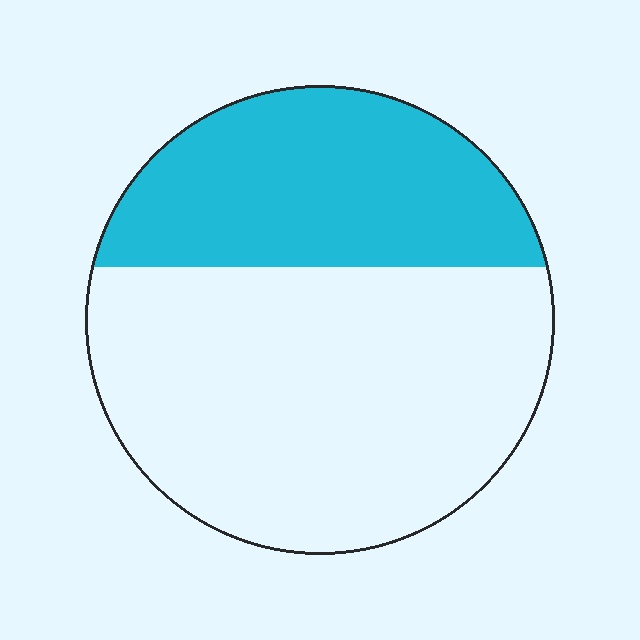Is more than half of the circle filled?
No.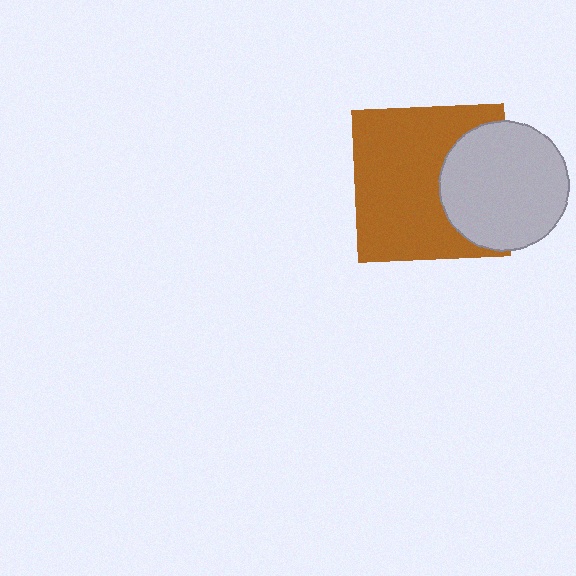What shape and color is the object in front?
The object in front is a light gray circle.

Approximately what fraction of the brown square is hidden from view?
Roughly 31% of the brown square is hidden behind the light gray circle.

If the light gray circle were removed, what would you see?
You would see the complete brown square.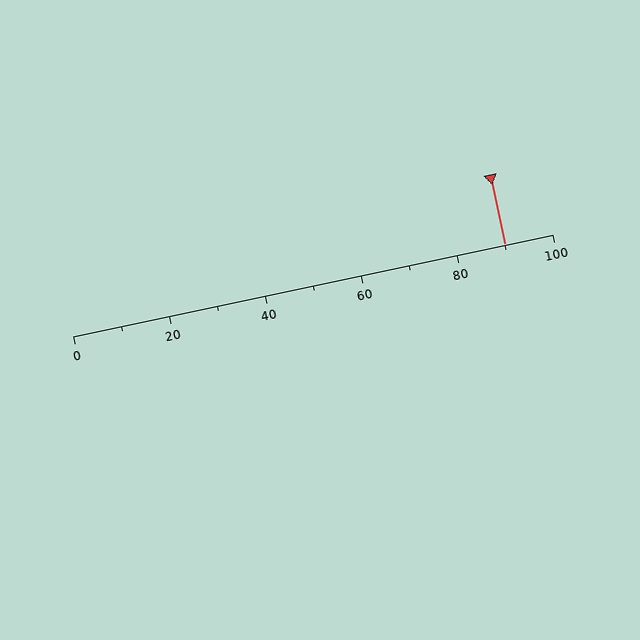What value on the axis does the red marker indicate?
The marker indicates approximately 90.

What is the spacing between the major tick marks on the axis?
The major ticks are spaced 20 apart.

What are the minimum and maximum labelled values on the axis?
The axis runs from 0 to 100.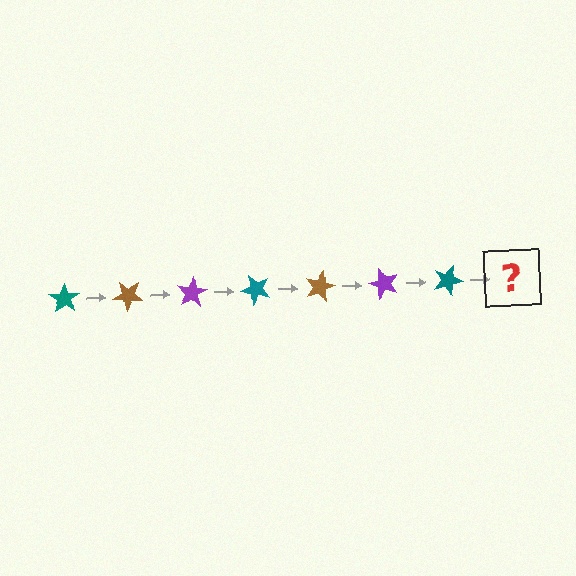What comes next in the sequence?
The next element should be a brown star, rotated 280 degrees from the start.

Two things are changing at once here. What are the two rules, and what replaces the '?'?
The two rules are that it rotates 40 degrees each step and the color cycles through teal, brown, and purple. The '?' should be a brown star, rotated 280 degrees from the start.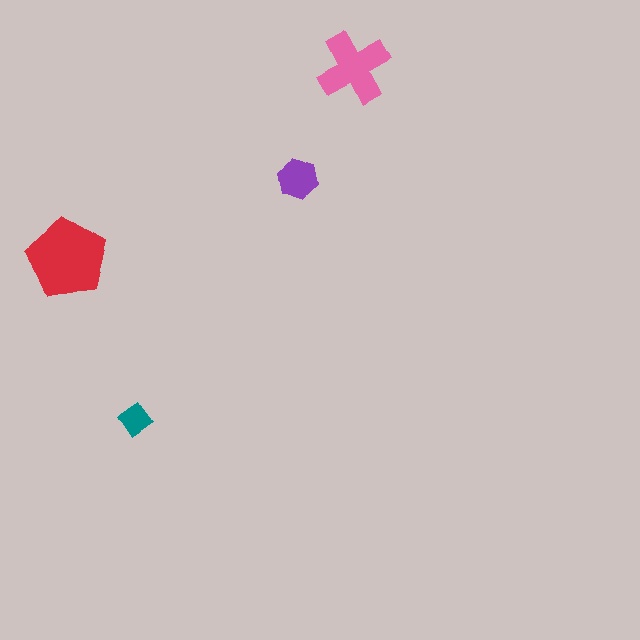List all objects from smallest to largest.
The teal diamond, the purple hexagon, the pink cross, the red pentagon.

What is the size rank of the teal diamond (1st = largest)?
4th.